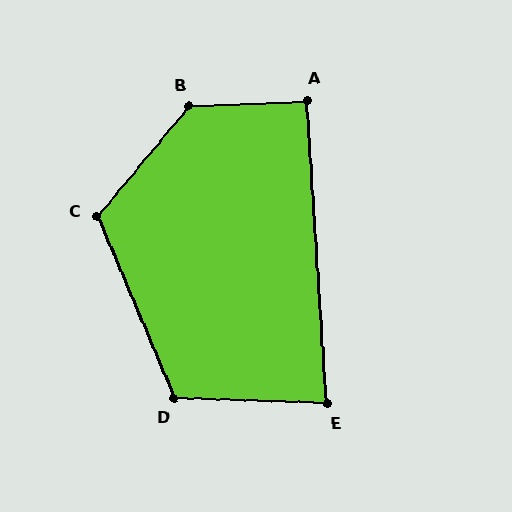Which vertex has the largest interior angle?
B, at approximately 133 degrees.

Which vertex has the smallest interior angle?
E, at approximately 84 degrees.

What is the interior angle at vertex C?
Approximately 117 degrees (obtuse).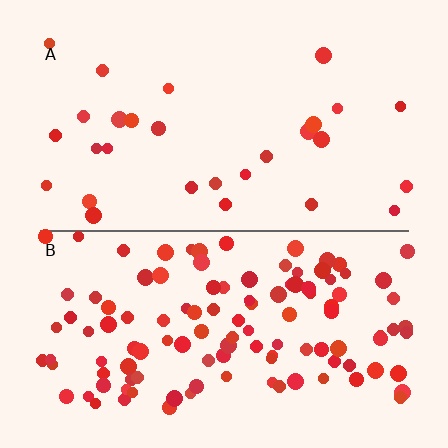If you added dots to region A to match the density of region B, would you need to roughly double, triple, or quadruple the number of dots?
Approximately quadruple.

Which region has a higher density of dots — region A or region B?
B (the bottom).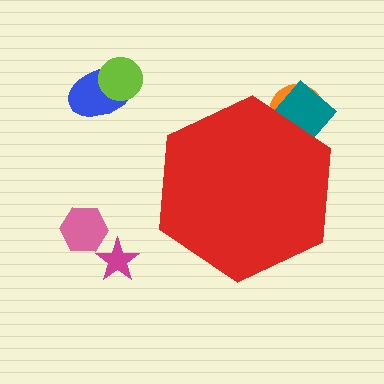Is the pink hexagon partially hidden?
No, the pink hexagon is fully visible.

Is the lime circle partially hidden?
No, the lime circle is fully visible.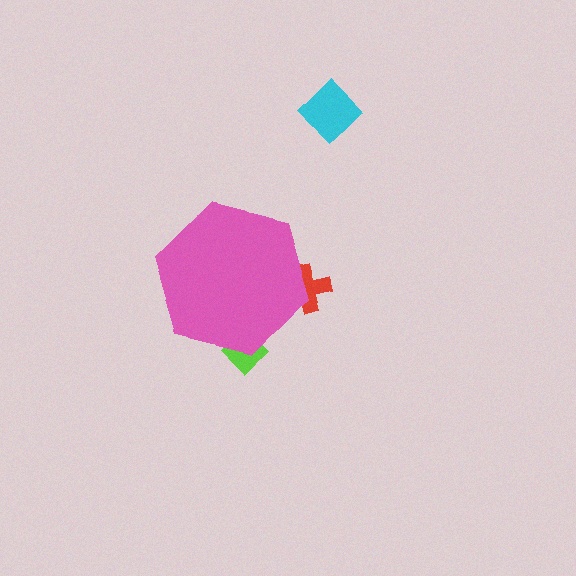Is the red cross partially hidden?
Yes, the red cross is partially hidden behind the pink hexagon.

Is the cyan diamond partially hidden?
No, the cyan diamond is fully visible.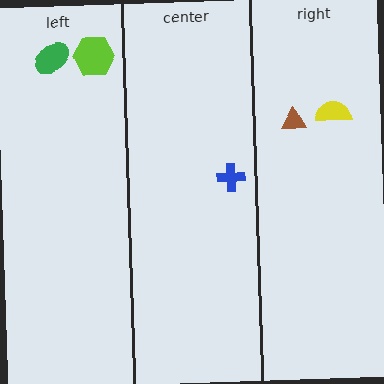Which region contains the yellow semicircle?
The right region.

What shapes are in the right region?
The brown triangle, the yellow semicircle.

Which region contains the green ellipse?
The left region.